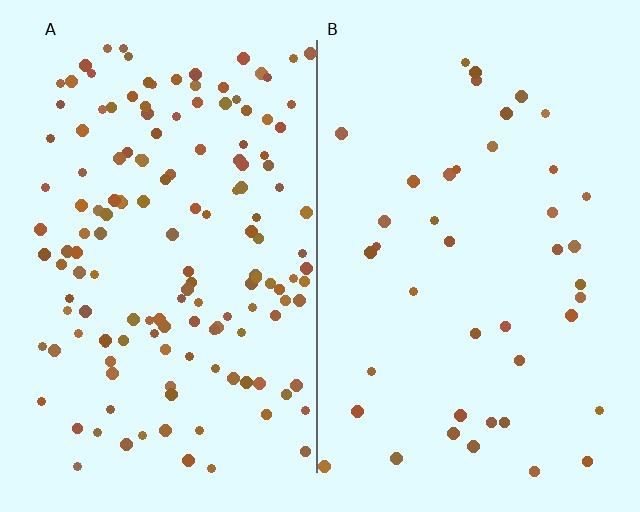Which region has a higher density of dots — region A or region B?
A (the left).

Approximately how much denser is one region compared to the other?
Approximately 3.6× — region A over region B.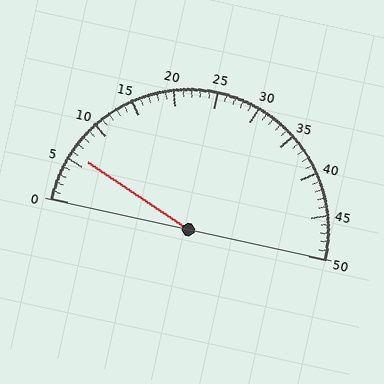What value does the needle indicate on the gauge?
The needle indicates approximately 6.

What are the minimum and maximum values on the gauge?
The gauge ranges from 0 to 50.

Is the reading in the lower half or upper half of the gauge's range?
The reading is in the lower half of the range (0 to 50).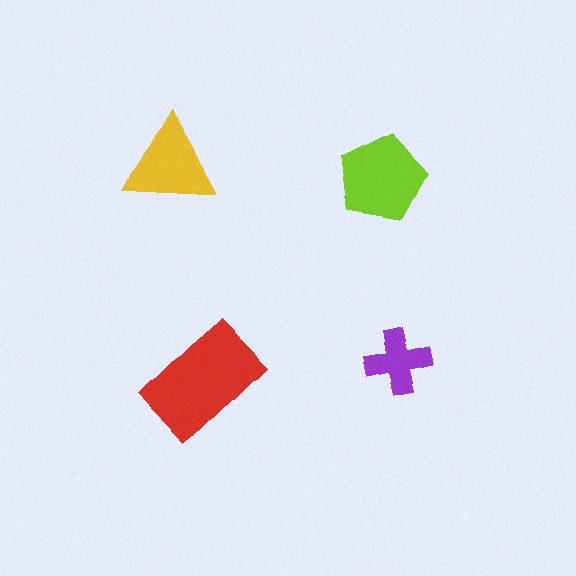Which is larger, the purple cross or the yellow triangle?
The yellow triangle.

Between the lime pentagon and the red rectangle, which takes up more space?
The red rectangle.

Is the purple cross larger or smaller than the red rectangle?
Smaller.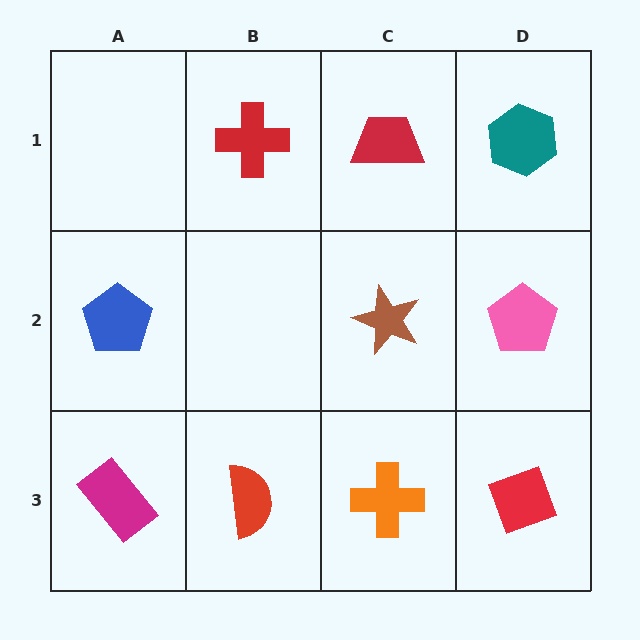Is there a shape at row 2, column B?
No, that cell is empty.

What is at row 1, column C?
A red trapezoid.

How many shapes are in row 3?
4 shapes.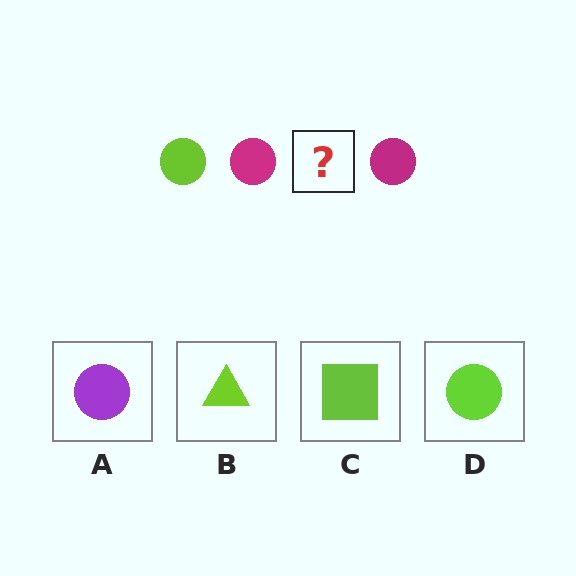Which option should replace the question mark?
Option D.